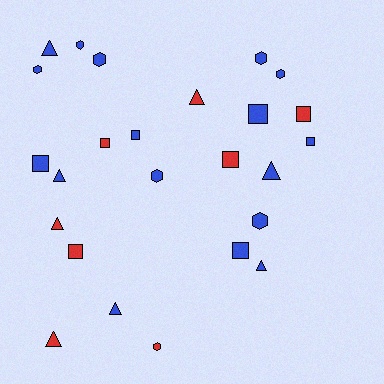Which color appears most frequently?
Blue, with 17 objects.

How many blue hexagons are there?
There are 7 blue hexagons.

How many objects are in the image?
There are 25 objects.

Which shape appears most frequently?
Square, with 9 objects.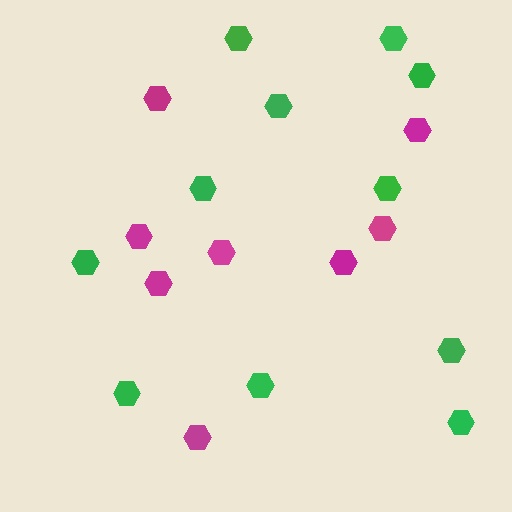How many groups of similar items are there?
There are 2 groups: one group of magenta hexagons (8) and one group of green hexagons (11).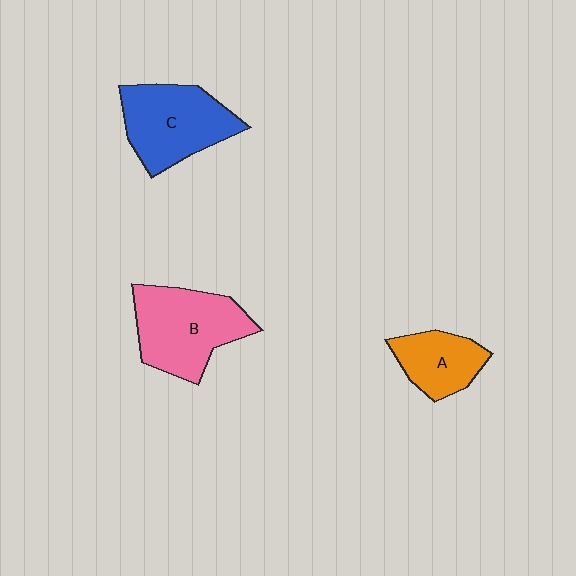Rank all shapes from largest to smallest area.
From largest to smallest: B (pink), C (blue), A (orange).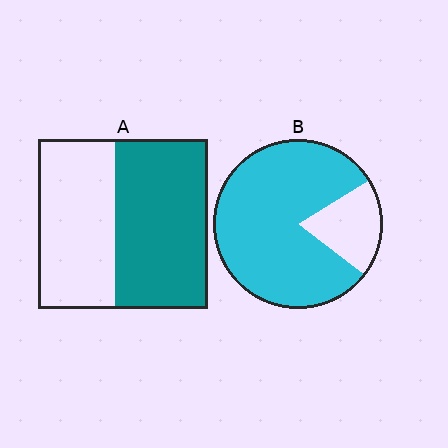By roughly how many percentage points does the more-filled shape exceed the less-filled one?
By roughly 25 percentage points (B over A).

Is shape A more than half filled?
Yes.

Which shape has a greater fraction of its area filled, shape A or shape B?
Shape B.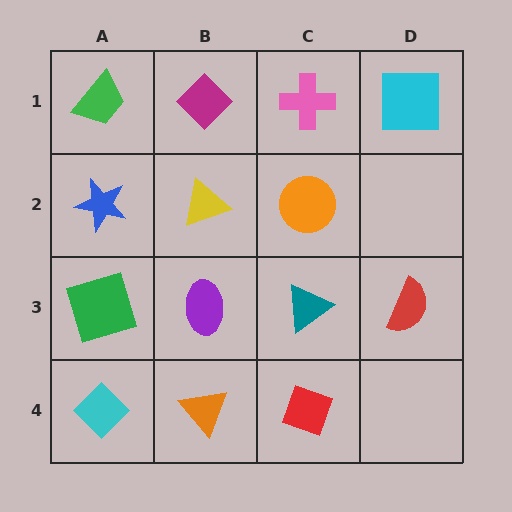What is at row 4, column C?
A red diamond.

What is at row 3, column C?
A teal triangle.